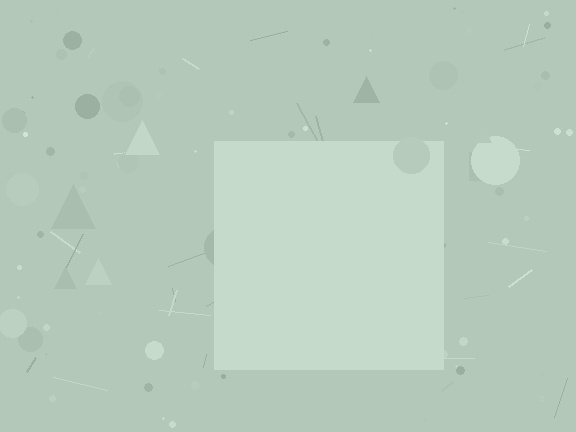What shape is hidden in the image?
A square is hidden in the image.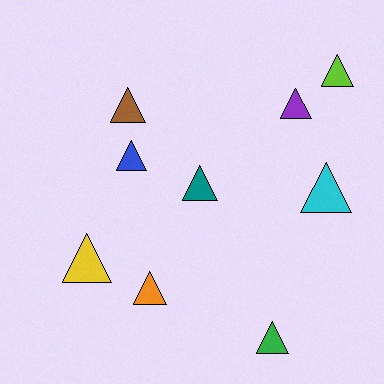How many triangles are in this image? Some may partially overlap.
There are 9 triangles.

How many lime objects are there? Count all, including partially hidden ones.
There is 1 lime object.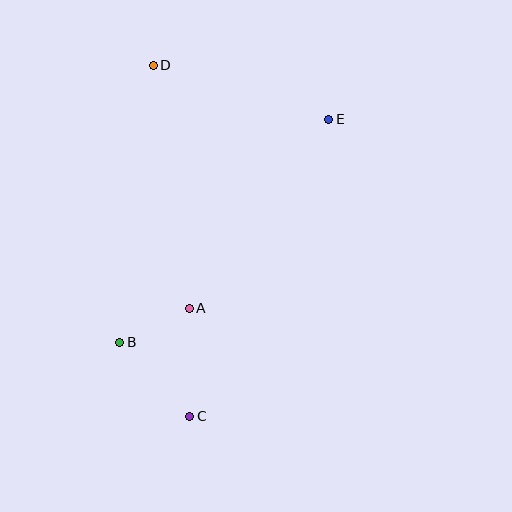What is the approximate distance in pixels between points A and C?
The distance between A and C is approximately 108 pixels.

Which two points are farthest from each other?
Points C and D are farthest from each other.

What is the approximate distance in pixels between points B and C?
The distance between B and C is approximately 101 pixels.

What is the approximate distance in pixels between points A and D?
The distance between A and D is approximately 245 pixels.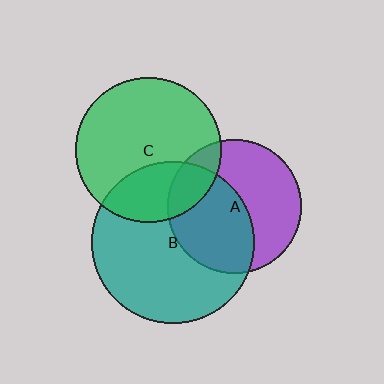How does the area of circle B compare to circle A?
Approximately 1.5 times.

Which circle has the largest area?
Circle B (teal).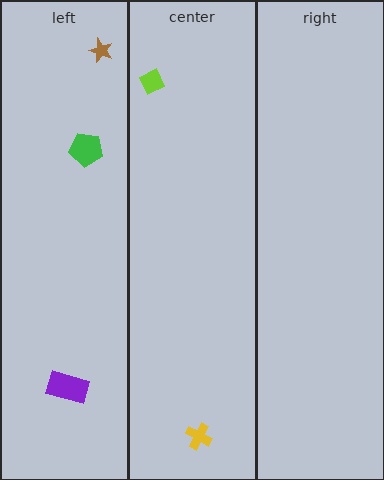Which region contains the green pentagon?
The left region.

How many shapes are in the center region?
2.